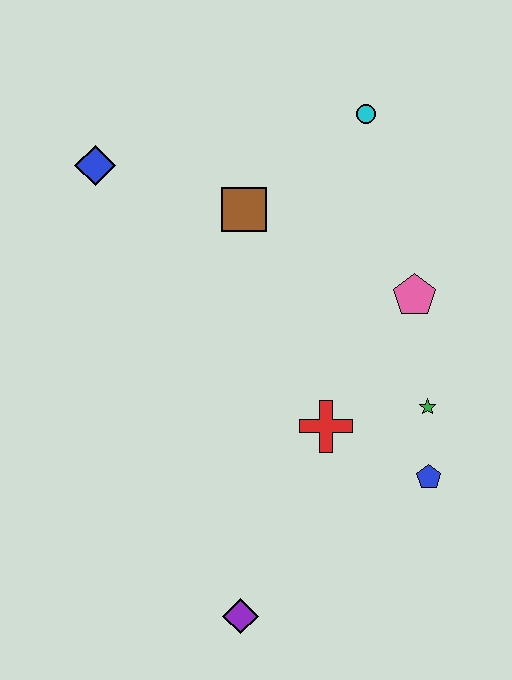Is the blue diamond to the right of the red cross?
No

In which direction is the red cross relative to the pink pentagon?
The red cross is below the pink pentagon.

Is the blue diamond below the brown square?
No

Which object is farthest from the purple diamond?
The cyan circle is farthest from the purple diamond.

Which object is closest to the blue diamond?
The brown square is closest to the blue diamond.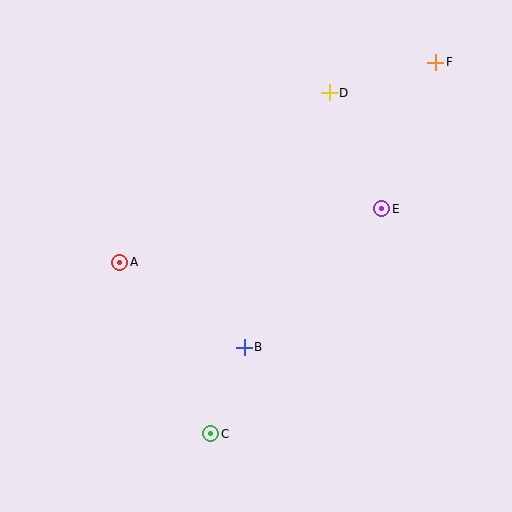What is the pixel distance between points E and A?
The distance between E and A is 268 pixels.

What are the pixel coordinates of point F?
Point F is at (436, 62).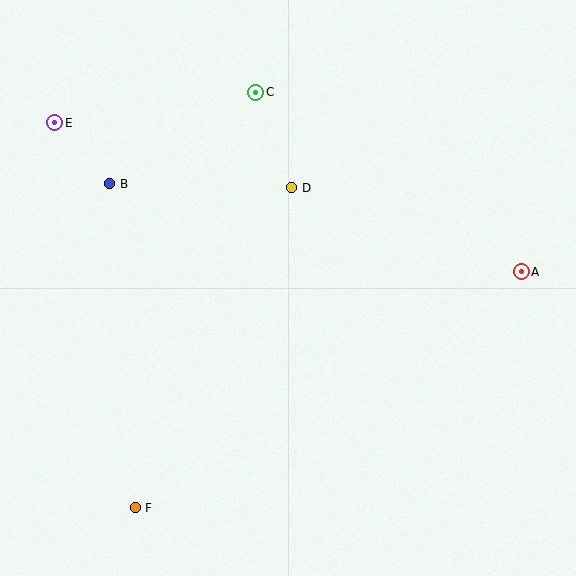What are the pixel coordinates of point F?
Point F is at (135, 508).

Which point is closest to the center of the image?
Point D at (292, 188) is closest to the center.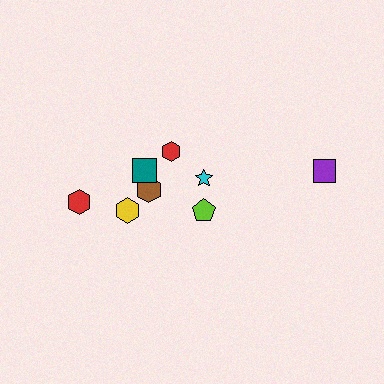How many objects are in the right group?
There are 3 objects.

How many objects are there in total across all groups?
There are 8 objects.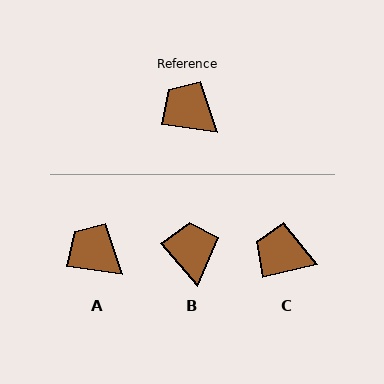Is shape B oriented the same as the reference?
No, it is off by about 42 degrees.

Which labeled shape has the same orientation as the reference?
A.